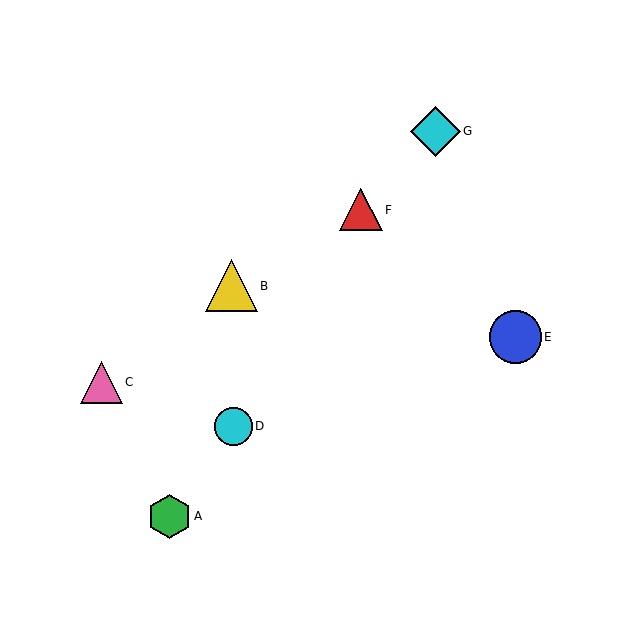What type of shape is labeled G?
Shape G is a cyan diamond.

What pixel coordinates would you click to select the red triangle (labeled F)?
Click at (361, 210) to select the red triangle F.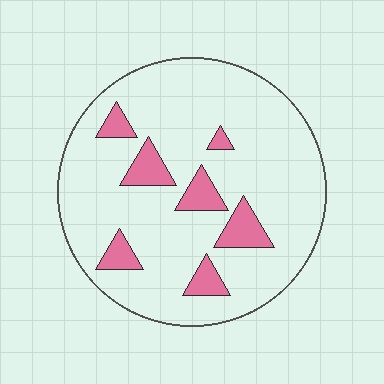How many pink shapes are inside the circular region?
7.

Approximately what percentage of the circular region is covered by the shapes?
Approximately 15%.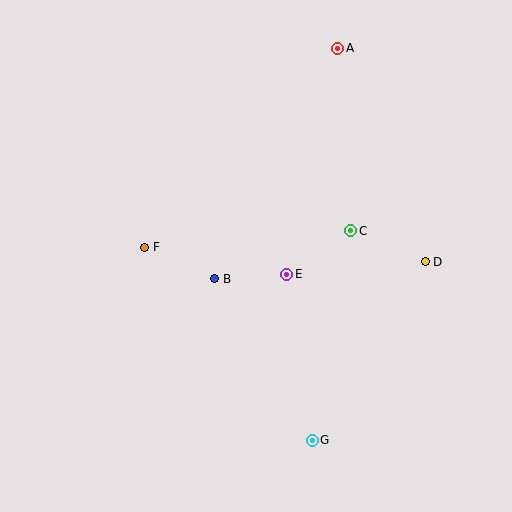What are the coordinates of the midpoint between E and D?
The midpoint between E and D is at (356, 268).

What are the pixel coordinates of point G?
Point G is at (312, 440).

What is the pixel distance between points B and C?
The distance between B and C is 144 pixels.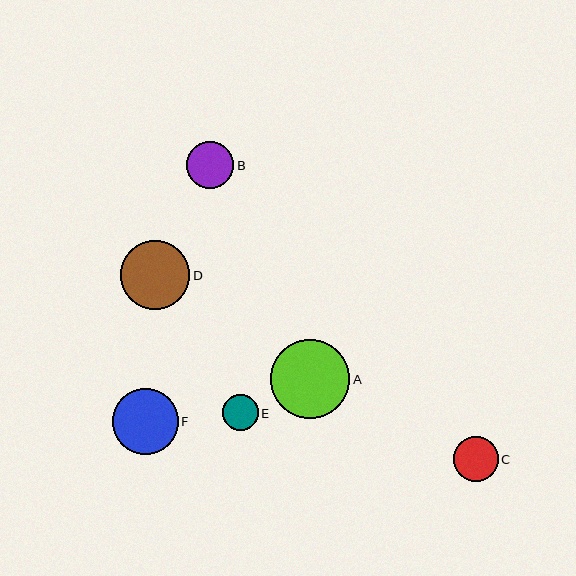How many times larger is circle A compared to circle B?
Circle A is approximately 1.7 times the size of circle B.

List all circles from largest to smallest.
From largest to smallest: A, D, F, B, C, E.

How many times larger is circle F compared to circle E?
Circle F is approximately 1.8 times the size of circle E.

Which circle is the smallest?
Circle E is the smallest with a size of approximately 36 pixels.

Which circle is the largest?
Circle A is the largest with a size of approximately 79 pixels.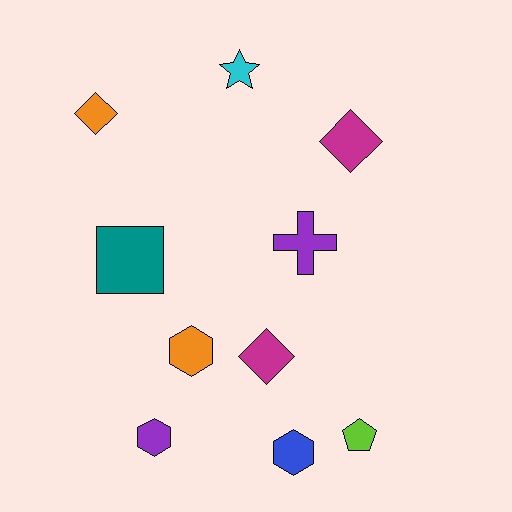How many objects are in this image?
There are 10 objects.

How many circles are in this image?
There are no circles.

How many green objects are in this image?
There are no green objects.